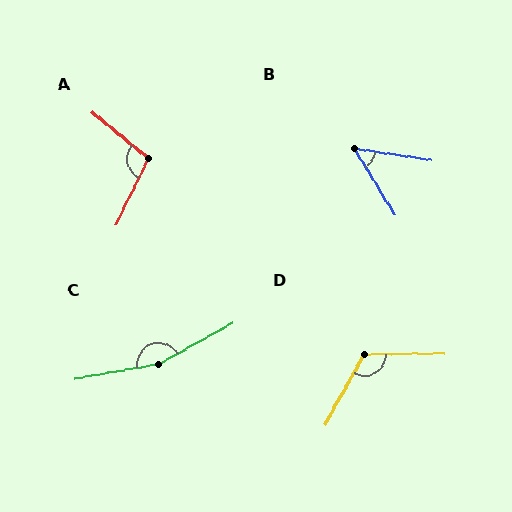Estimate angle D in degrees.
Approximately 119 degrees.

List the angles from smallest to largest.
B (50°), A (104°), D (119°), C (161°).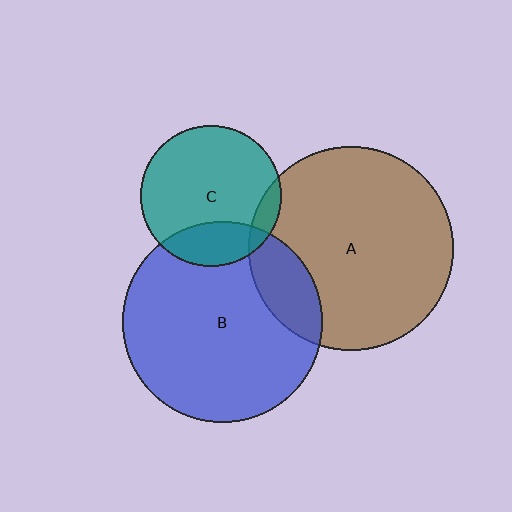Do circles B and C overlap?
Yes.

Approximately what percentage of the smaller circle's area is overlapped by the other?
Approximately 20%.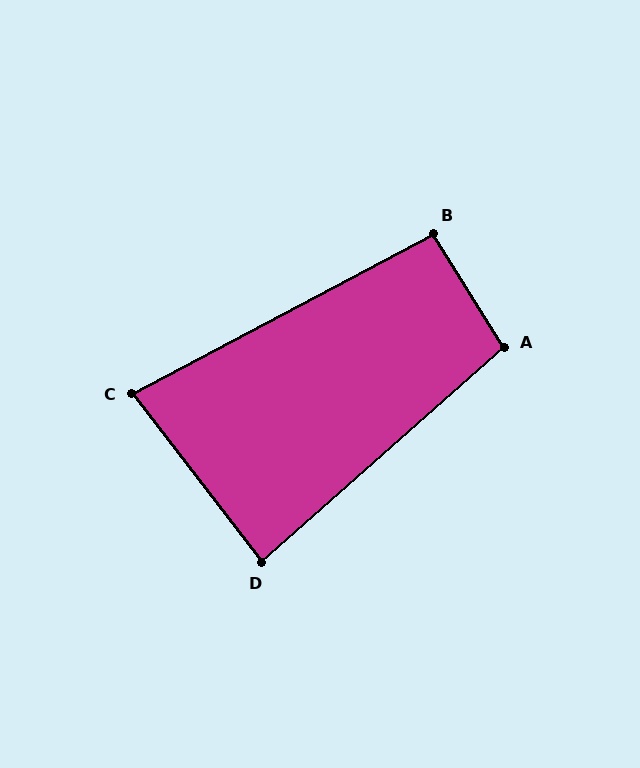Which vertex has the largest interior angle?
A, at approximately 99 degrees.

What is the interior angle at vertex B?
Approximately 94 degrees (approximately right).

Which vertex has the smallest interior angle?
C, at approximately 81 degrees.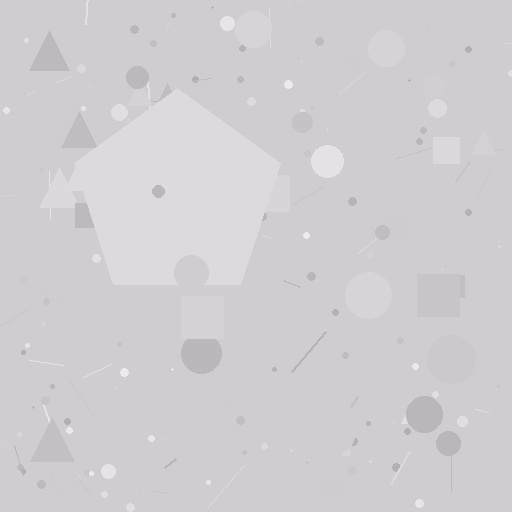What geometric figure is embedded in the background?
A pentagon is embedded in the background.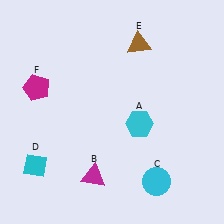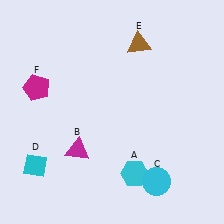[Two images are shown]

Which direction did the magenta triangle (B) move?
The magenta triangle (B) moved up.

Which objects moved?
The objects that moved are: the cyan hexagon (A), the magenta triangle (B).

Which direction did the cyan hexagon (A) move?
The cyan hexagon (A) moved down.